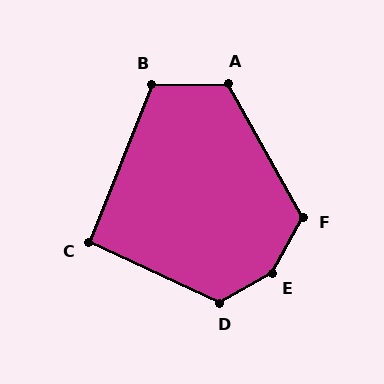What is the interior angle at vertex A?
Approximately 118 degrees (obtuse).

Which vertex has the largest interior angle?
E, at approximately 148 degrees.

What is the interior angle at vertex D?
Approximately 126 degrees (obtuse).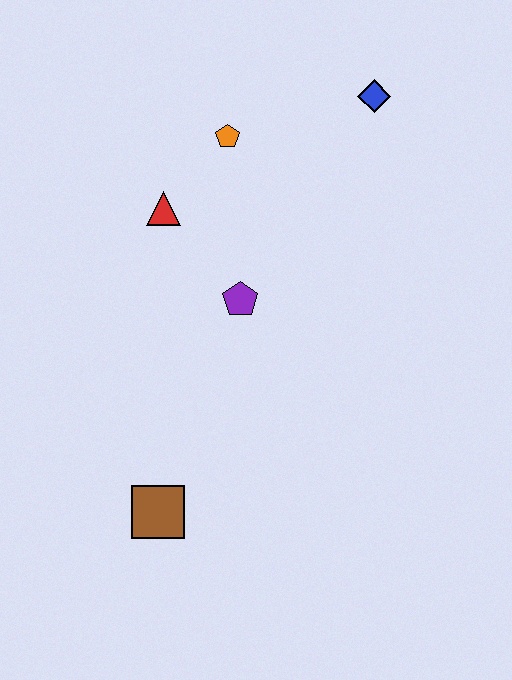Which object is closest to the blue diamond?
The orange pentagon is closest to the blue diamond.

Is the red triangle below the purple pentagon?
No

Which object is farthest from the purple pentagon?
The blue diamond is farthest from the purple pentagon.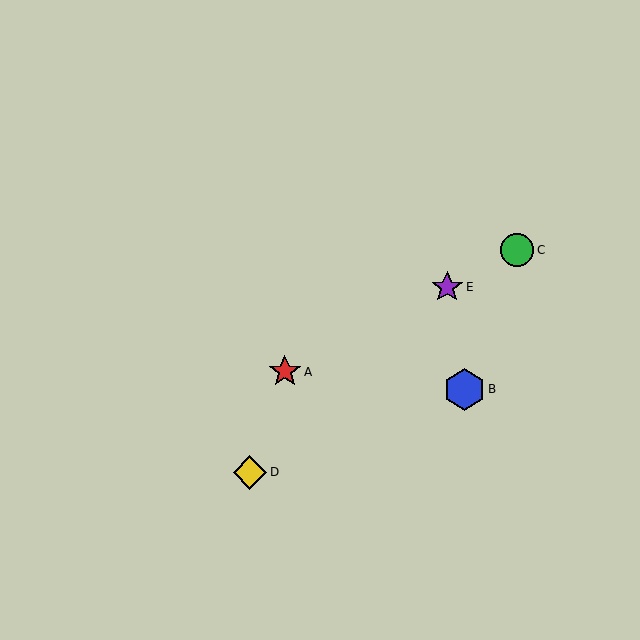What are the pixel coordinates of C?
Object C is at (517, 250).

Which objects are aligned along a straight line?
Objects A, C, E are aligned along a straight line.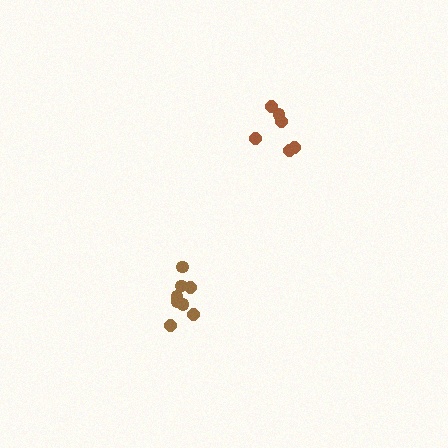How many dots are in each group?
Group 1: 6 dots, Group 2: 8 dots (14 total).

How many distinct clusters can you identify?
There are 2 distinct clusters.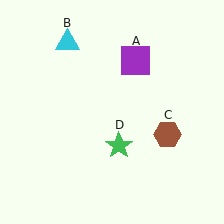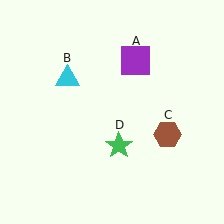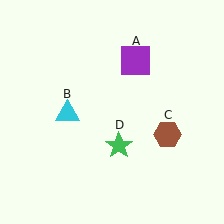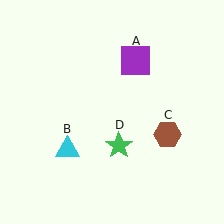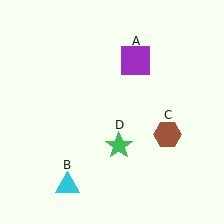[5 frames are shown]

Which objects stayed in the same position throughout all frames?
Purple square (object A) and brown hexagon (object C) and green star (object D) remained stationary.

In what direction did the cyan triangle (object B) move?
The cyan triangle (object B) moved down.